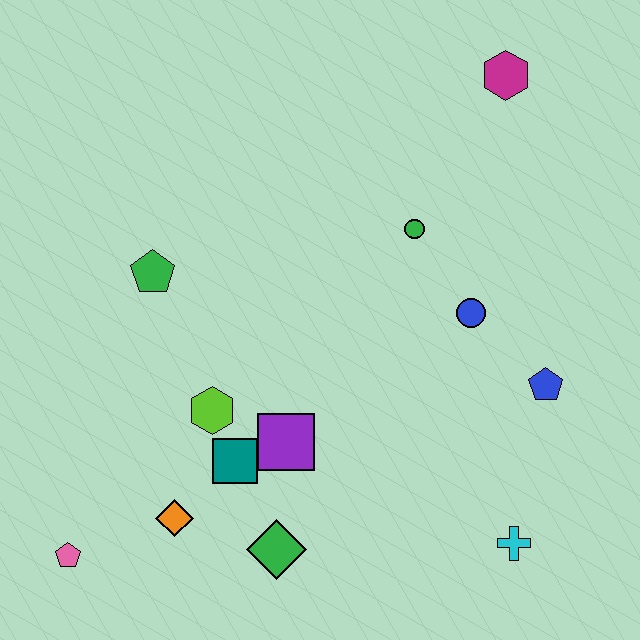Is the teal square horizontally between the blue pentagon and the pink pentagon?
Yes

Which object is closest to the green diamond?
The teal square is closest to the green diamond.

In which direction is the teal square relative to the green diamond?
The teal square is above the green diamond.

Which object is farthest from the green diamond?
The magenta hexagon is farthest from the green diamond.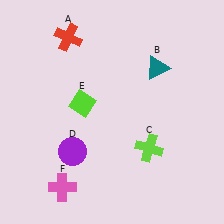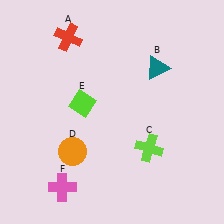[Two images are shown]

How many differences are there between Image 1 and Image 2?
There is 1 difference between the two images.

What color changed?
The circle (D) changed from purple in Image 1 to orange in Image 2.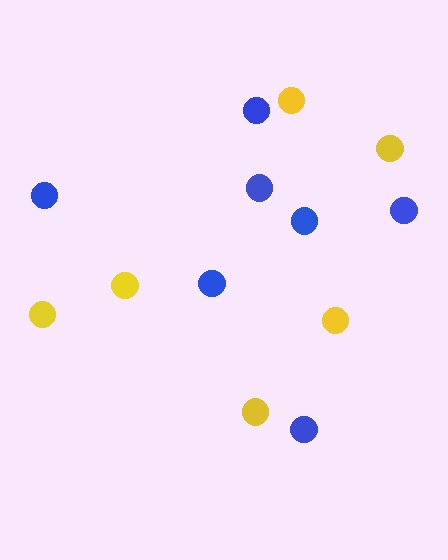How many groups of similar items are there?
There are 2 groups: one group of blue circles (7) and one group of yellow circles (6).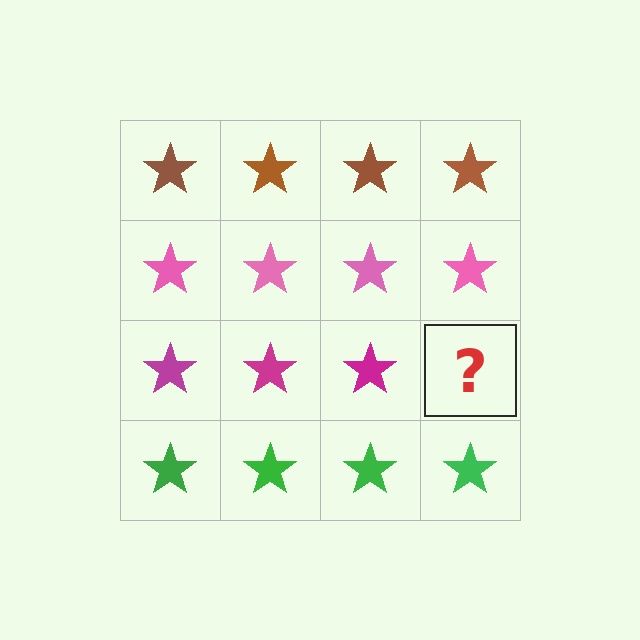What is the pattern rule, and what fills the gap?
The rule is that each row has a consistent color. The gap should be filled with a magenta star.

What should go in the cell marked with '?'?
The missing cell should contain a magenta star.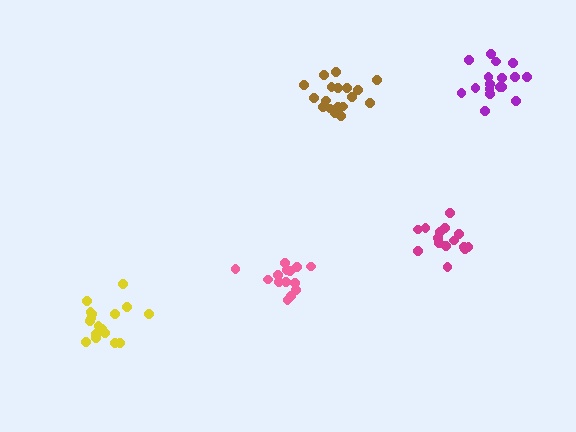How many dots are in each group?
Group 1: 18 dots, Group 2: 18 dots, Group 3: 17 dots, Group 4: 14 dots, Group 5: 15 dots (82 total).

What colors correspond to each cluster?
The clusters are colored: yellow, brown, purple, pink, magenta.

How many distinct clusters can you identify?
There are 5 distinct clusters.